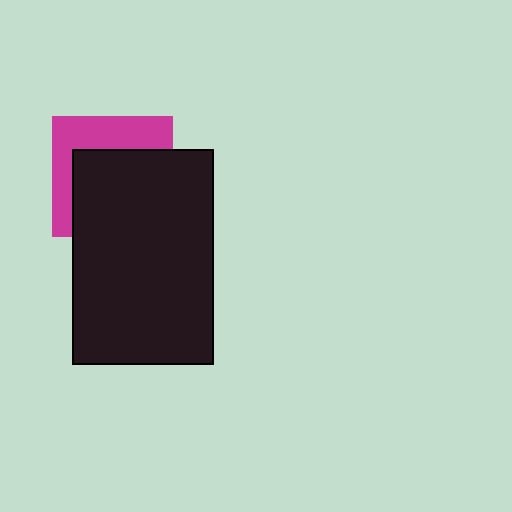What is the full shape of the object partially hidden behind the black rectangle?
The partially hidden object is a magenta square.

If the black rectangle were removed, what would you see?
You would see the complete magenta square.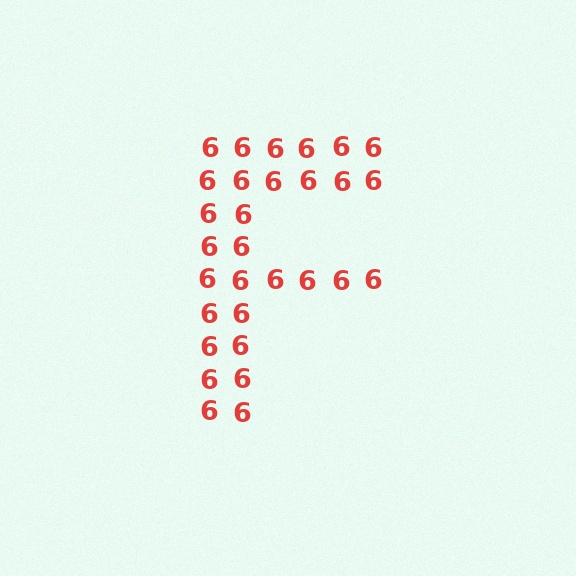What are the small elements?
The small elements are digit 6's.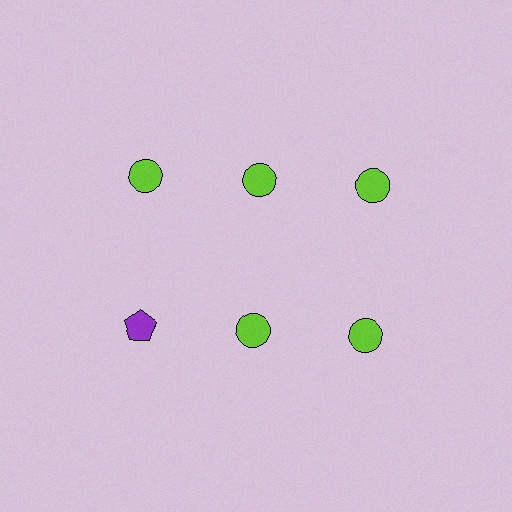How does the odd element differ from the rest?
It differs in both color (purple instead of lime) and shape (pentagon instead of circle).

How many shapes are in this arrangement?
There are 6 shapes arranged in a grid pattern.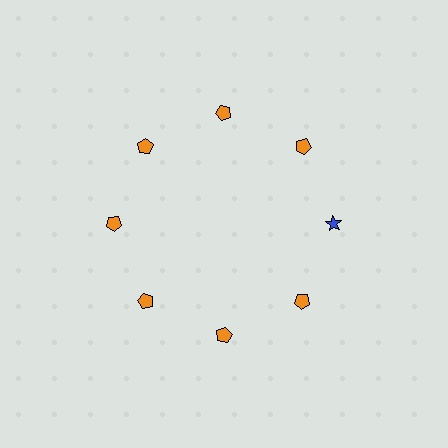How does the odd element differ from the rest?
It differs in both color (blue instead of orange) and shape (star instead of pentagon).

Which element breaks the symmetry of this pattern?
The blue star at roughly the 3 o'clock position breaks the symmetry. All other shapes are orange pentagons.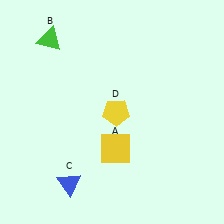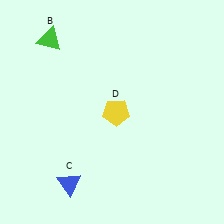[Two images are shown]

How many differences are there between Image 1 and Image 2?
There is 1 difference between the two images.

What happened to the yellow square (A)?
The yellow square (A) was removed in Image 2. It was in the bottom-right area of Image 1.